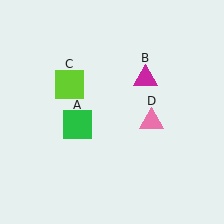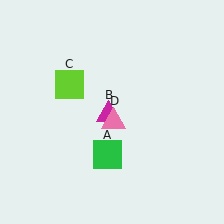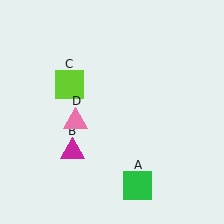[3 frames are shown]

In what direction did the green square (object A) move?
The green square (object A) moved down and to the right.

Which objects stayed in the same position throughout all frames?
Lime square (object C) remained stationary.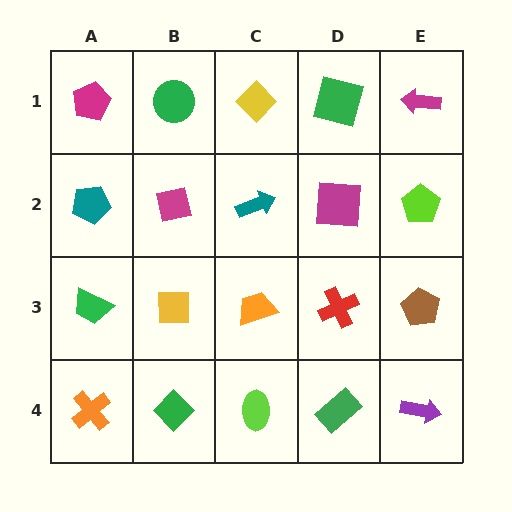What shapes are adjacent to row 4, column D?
A red cross (row 3, column D), a lime ellipse (row 4, column C), a purple arrow (row 4, column E).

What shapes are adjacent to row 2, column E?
A magenta arrow (row 1, column E), a brown pentagon (row 3, column E), a magenta square (row 2, column D).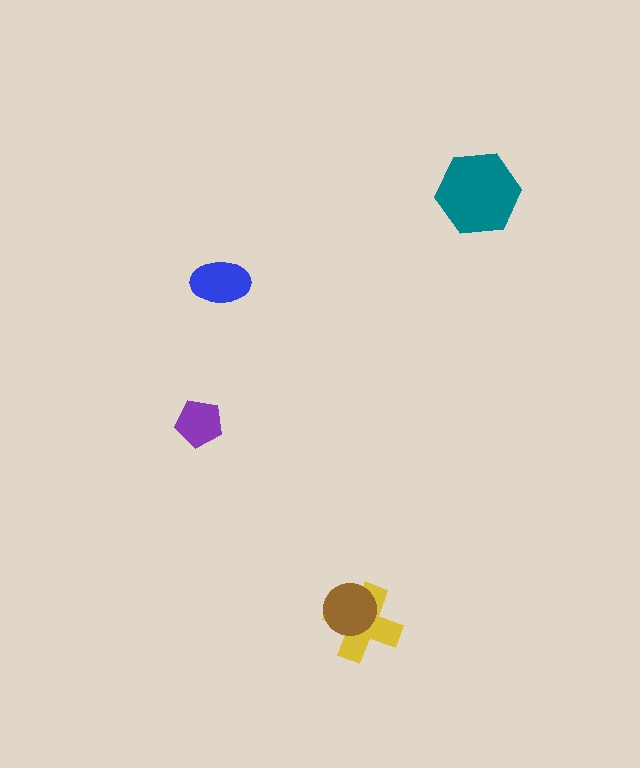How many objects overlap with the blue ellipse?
0 objects overlap with the blue ellipse.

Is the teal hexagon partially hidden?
No, no other shape covers it.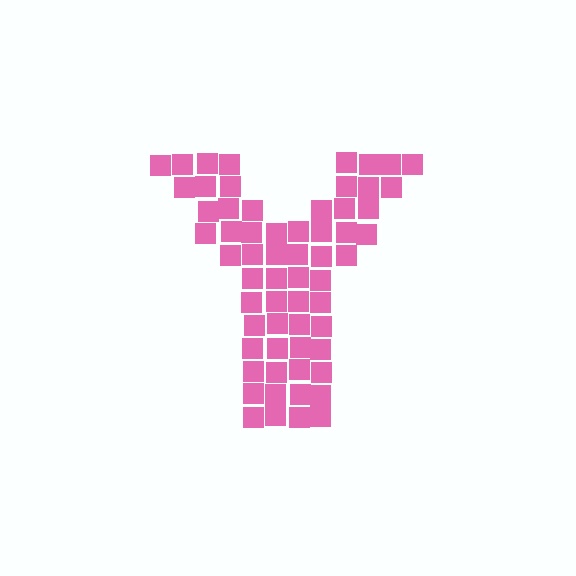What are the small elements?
The small elements are squares.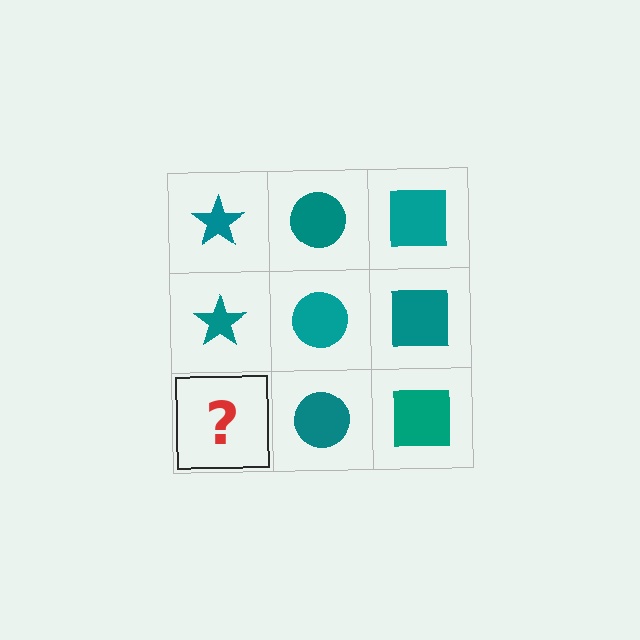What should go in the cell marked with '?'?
The missing cell should contain a teal star.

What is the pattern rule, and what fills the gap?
The rule is that each column has a consistent shape. The gap should be filled with a teal star.